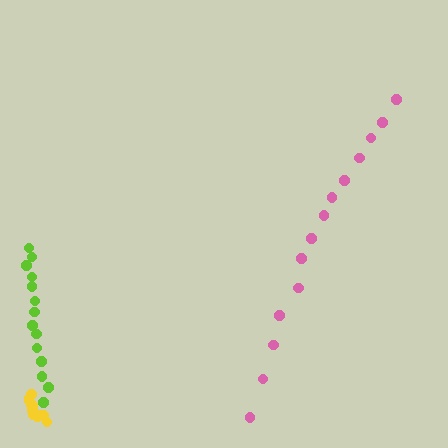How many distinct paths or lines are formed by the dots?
There are 3 distinct paths.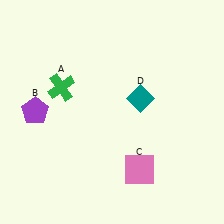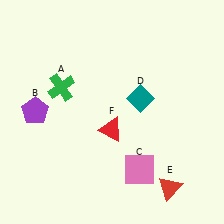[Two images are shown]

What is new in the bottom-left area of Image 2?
A red triangle (F) was added in the bottom-left area of Image 2.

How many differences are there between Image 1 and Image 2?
There are 2 differences between the two images.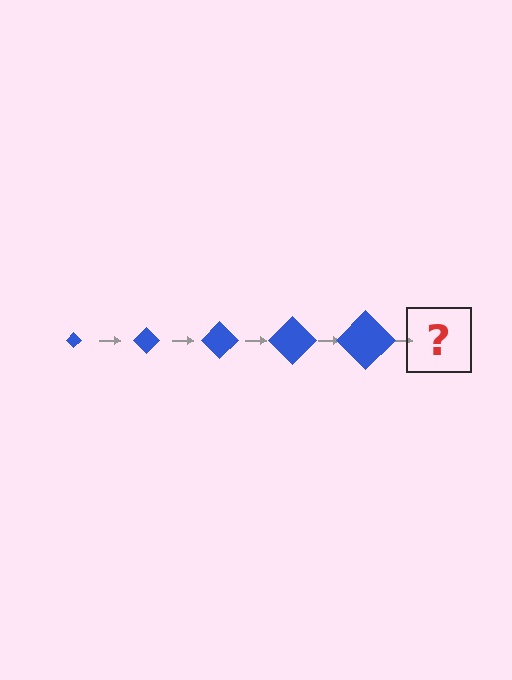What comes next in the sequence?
The next element should be a blue diamond, larger than the previous one.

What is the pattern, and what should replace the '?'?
The pattern is that the diamond gets progressively larger each step. The '?' should be a blue diamond, larger than the previous one.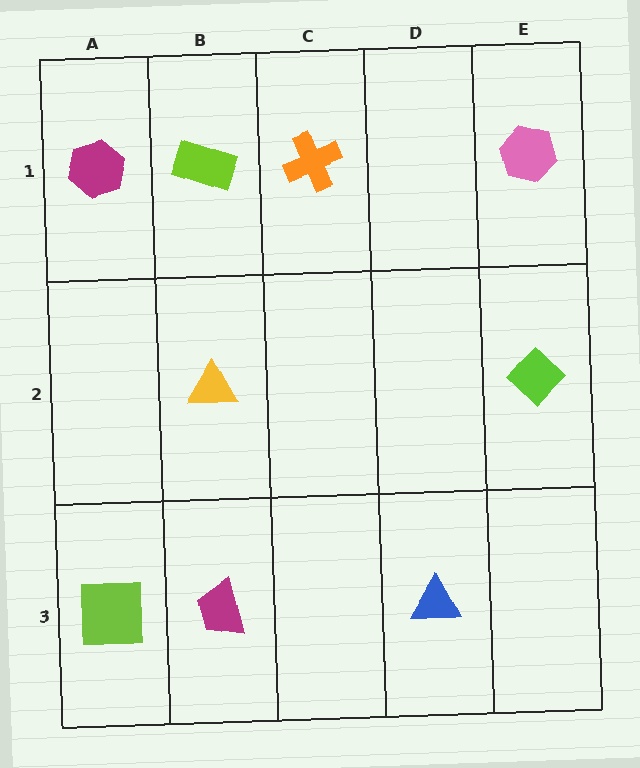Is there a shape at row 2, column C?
No, that cell is empty.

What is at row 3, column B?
A magenta trapezoid.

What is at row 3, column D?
A blue triangle.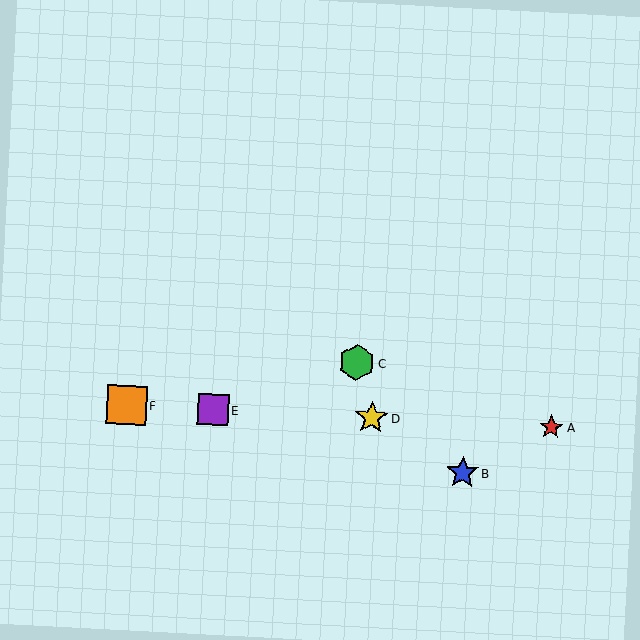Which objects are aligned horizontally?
Objects A, D, E, F are aligned horizontally.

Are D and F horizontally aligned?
Yes, both are at y≈418.